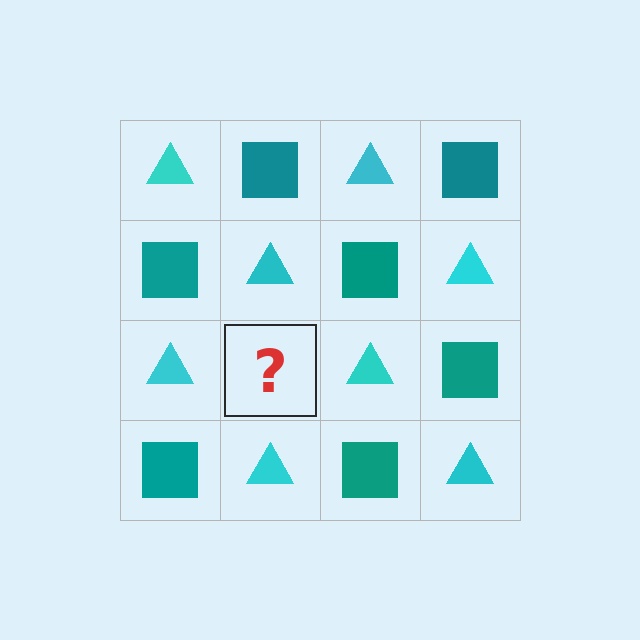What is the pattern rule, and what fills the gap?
The rule is that it alternates cyan triangle and teal square in a checkerboard pattern. The gap should be filled with a teal square.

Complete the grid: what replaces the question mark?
The question mark should be replaced with a teal square.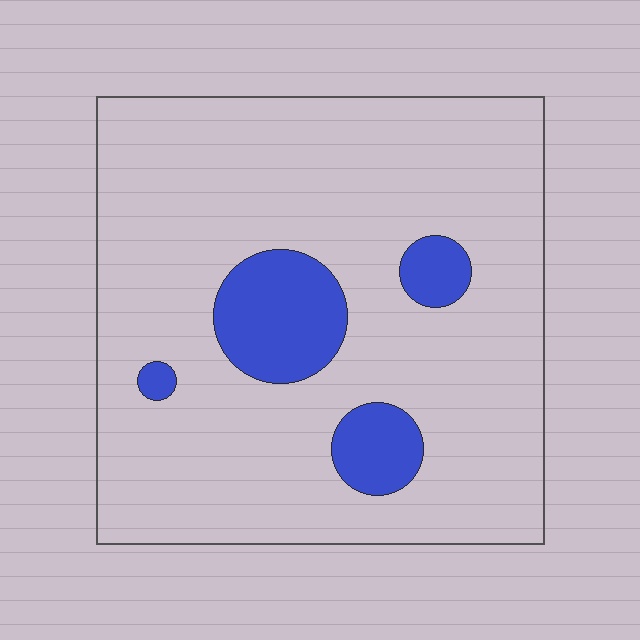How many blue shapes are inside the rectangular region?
4.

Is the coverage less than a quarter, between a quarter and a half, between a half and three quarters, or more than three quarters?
Less than a quarter.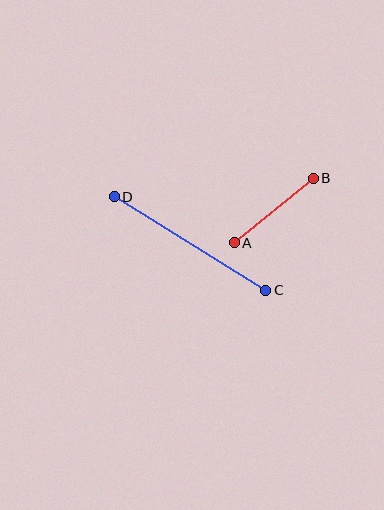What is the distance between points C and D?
The distance is approximately 178 pixels.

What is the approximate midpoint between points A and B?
The midpoint is at approximately (274, 211) pixels.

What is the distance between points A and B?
The distance is approximately 102 pixels.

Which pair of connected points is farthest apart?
Points C and D are farthest apart.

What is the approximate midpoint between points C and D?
The midpoint is at approximately (190, 244) pixels.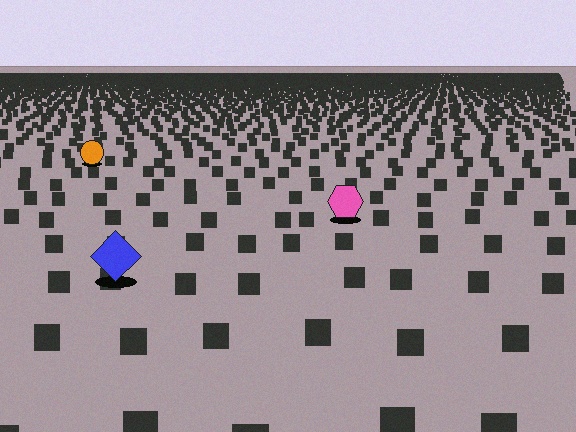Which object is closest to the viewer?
The blue diamond is closest. The texture marks near it are larger and more spread out.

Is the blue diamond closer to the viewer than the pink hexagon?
Yes. The blue diamond is closer — you can tell from the texture gradient: the ground texture is coarser near it.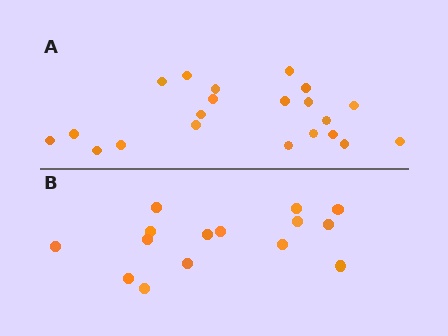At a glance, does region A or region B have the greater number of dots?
Region A (the top region) has more dots.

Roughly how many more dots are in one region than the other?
Region A has about 6 more dots than region B.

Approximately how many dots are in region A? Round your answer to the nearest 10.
About 20 dots. (The exact count is 21, which rounds to 20.)